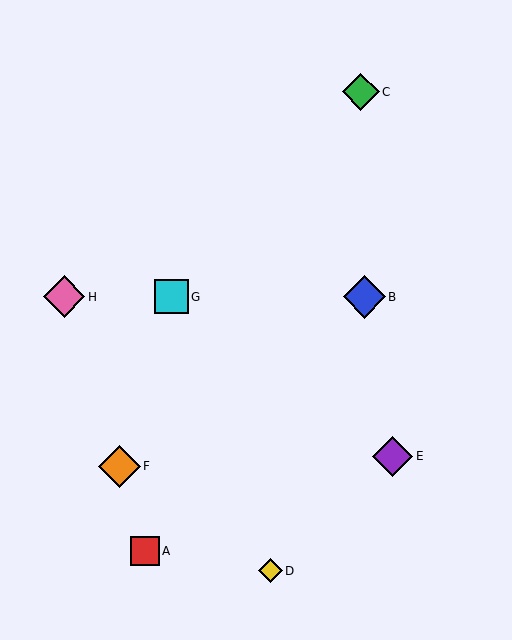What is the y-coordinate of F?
Object F is at y≈466.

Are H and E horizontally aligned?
No, H is at y≈297 and E is at y≈456.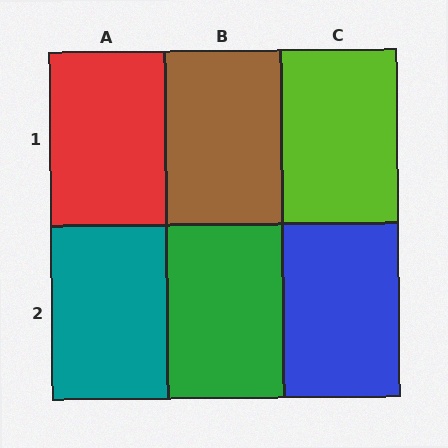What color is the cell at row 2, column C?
Blue.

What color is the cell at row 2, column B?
Green.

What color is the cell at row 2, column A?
Teal.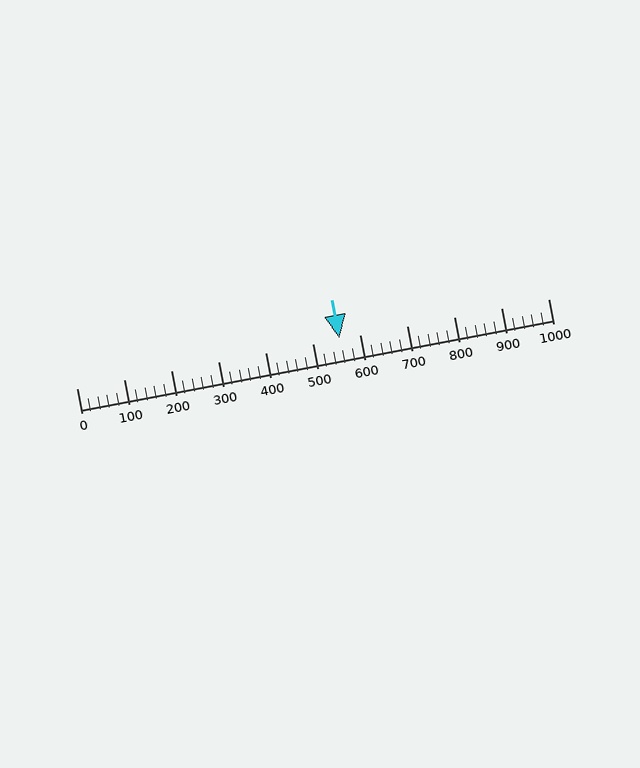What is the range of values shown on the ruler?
The ruler shows values from 0 to 1000.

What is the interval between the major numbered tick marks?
The major tick marks are spaced 100 units apart.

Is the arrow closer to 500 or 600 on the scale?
The arrow is closer to 600.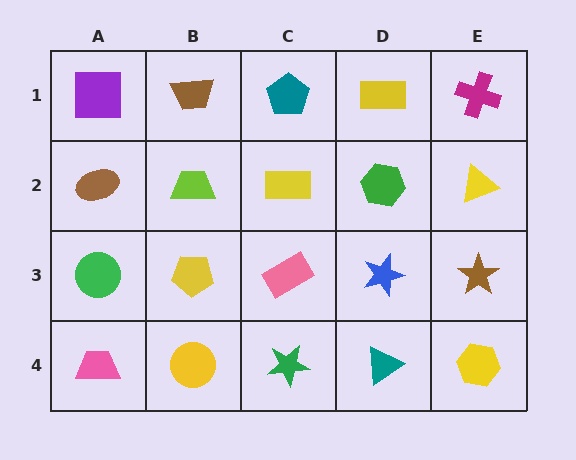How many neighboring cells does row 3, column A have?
3.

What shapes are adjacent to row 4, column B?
A yellow pentagon (row 3, column B), a pink trapezoid (row 4, column A), a green star (row 4, column C).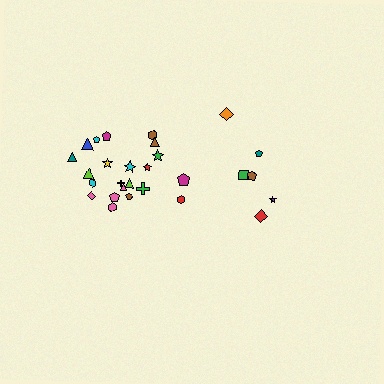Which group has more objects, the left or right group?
The left group.